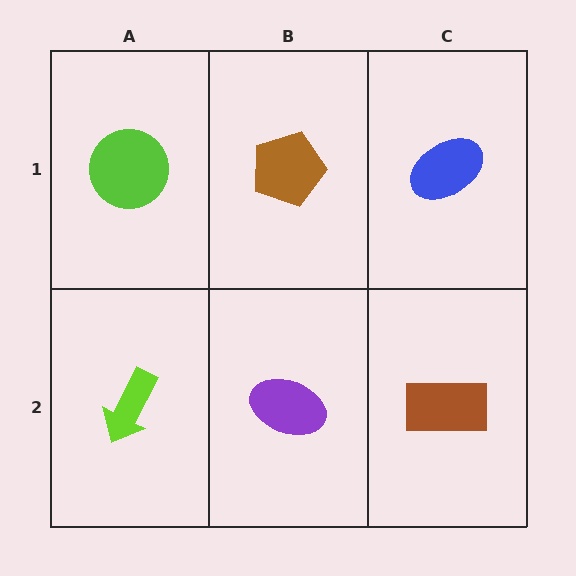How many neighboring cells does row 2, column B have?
3.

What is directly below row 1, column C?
A brown rectangle.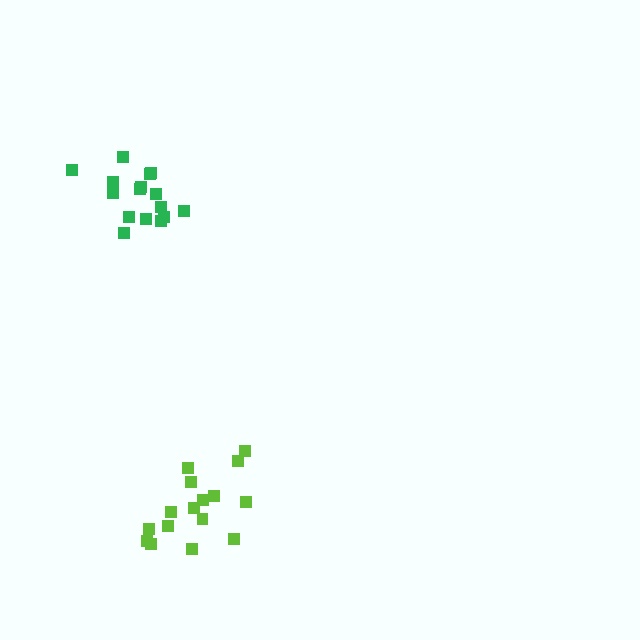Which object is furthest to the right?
The lime cluster is rightmost.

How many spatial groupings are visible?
There are 2 spatial groupings.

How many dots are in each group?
Group 1: 16 dots, Group 2: 16 dots (32 total).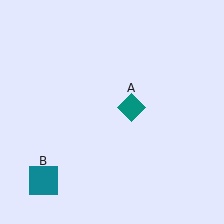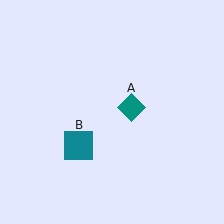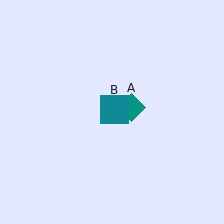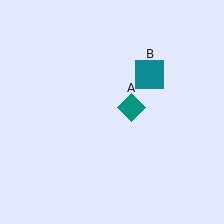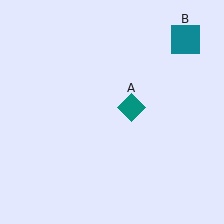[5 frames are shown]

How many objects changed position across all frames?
1 object changed position: teal square (object B).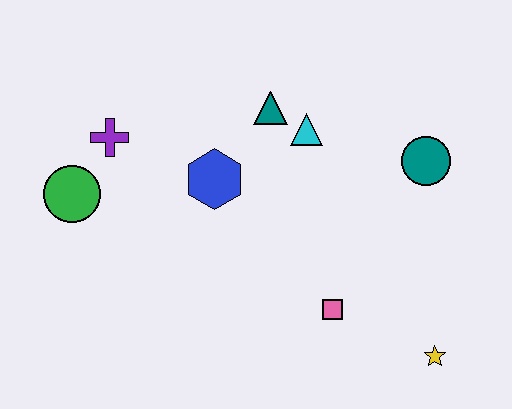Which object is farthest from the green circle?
The yellow star is farthest from the green circle.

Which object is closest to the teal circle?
The cyan triangle is closest to the teal circle.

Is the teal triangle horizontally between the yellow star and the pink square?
No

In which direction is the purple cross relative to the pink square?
The purple cross is to the left of the pink square.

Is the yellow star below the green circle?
Yes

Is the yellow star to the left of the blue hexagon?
No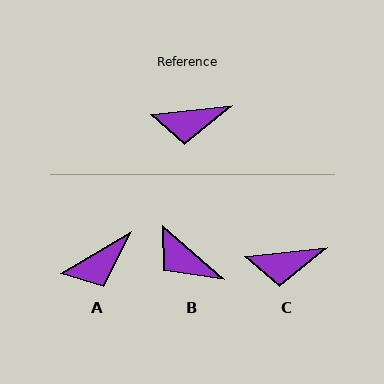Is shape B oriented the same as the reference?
No, it is off by about 48 degrees.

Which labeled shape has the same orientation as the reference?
C.